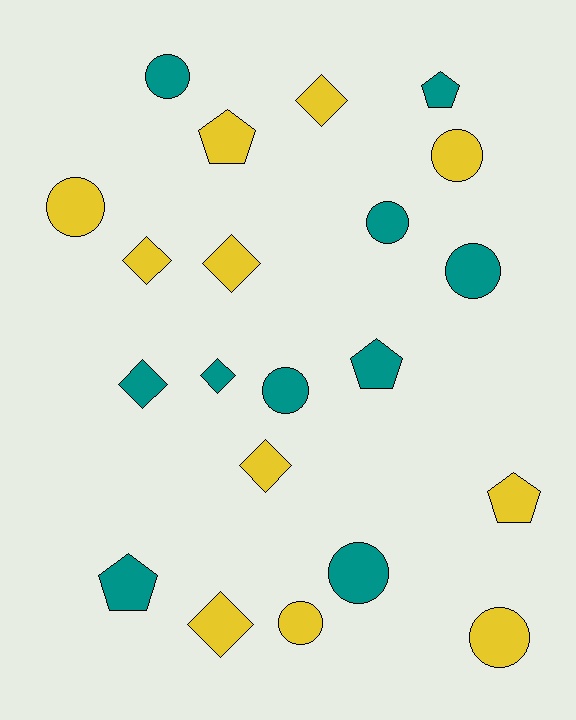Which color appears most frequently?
Yellow, with 11 objects.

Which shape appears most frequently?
Circle, with 9 objects.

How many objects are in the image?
There are 21 objects.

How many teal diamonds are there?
There are 2 teal diamonds.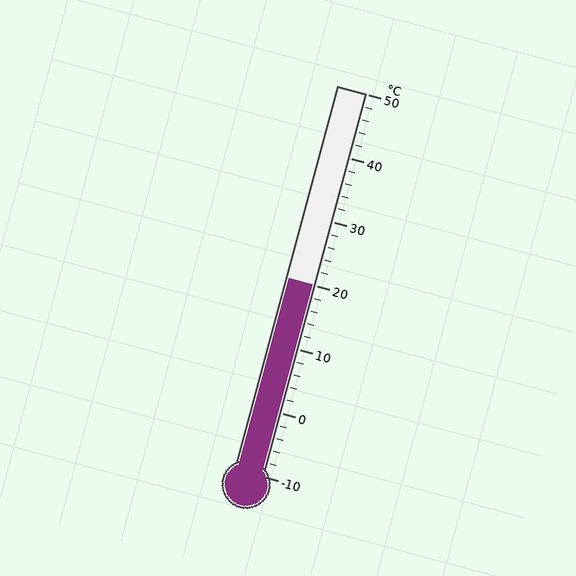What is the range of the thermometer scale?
The thermometer scale ranges from -10°C to 50°C.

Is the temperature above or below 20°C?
The temperature is at 20°C.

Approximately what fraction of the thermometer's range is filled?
The thermometer is filled to approximately 50% of its range.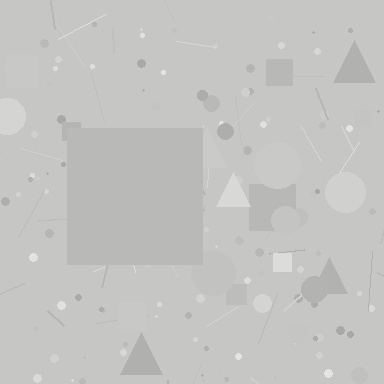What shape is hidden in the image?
A square is hidden in the image.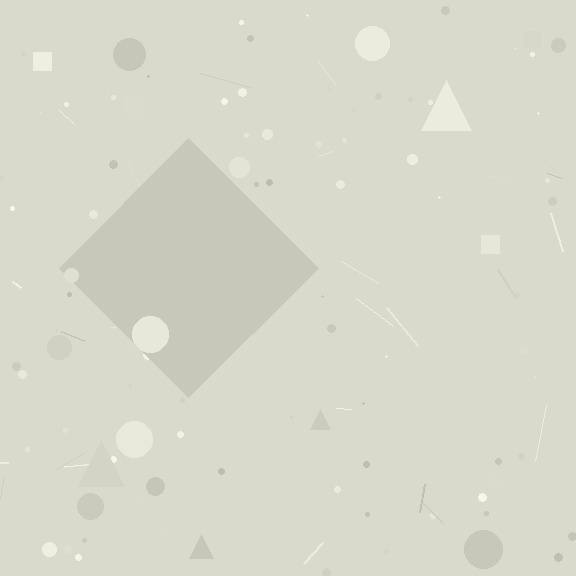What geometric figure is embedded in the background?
A diamond is embedded in the background.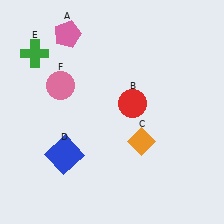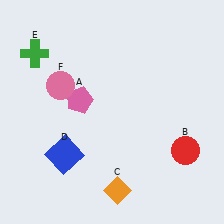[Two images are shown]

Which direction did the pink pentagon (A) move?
The pink pentagon (A) moved down.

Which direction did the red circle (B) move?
The red circle (B) moved right.